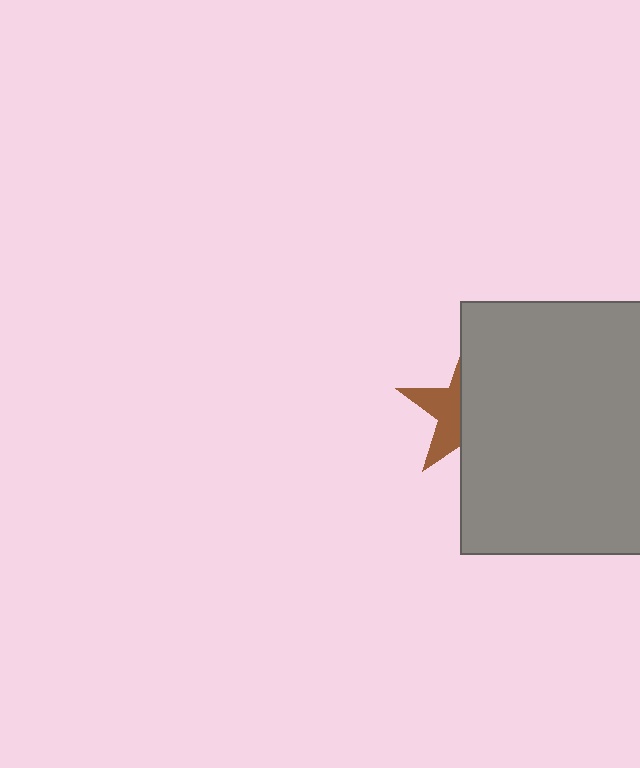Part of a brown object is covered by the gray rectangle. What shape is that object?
It is a star.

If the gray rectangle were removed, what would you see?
You would see the complete brown star.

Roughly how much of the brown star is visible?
A small part of it is visible (roughly 40%).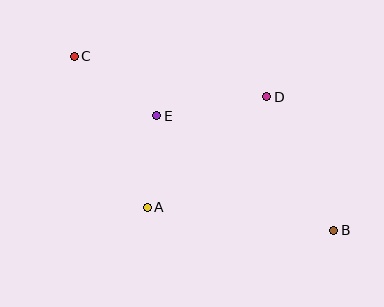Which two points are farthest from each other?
Points B and C are farthest from each other.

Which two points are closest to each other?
Points A and E are closest to each other.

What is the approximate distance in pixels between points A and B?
The distance between A and B is approximately 188 pixels.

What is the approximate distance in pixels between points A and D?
The distance between A and D is approximately 163 pixels.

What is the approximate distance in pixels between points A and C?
The distance between A and C is approximately 168 pixels.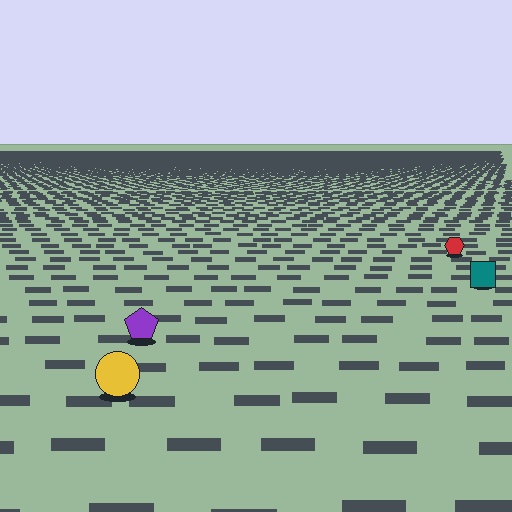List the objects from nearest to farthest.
From nearest to farthest: the yellow circle, the purple pentagon, the teal square, the red hexagon.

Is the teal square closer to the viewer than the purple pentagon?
No. The purple pentagon is closer — you can tell from the texture gradient: the ground texture is coarser near it.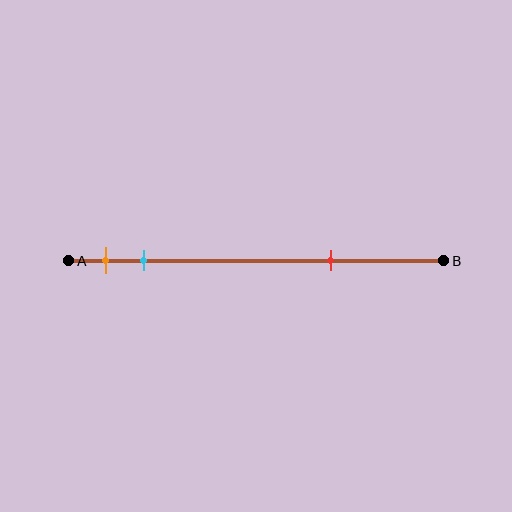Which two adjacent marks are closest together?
The orange and cyan marks are the closest adjacent pair.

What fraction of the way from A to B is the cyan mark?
The cyan mark is approximately 20% (0.2) of the way from A to B.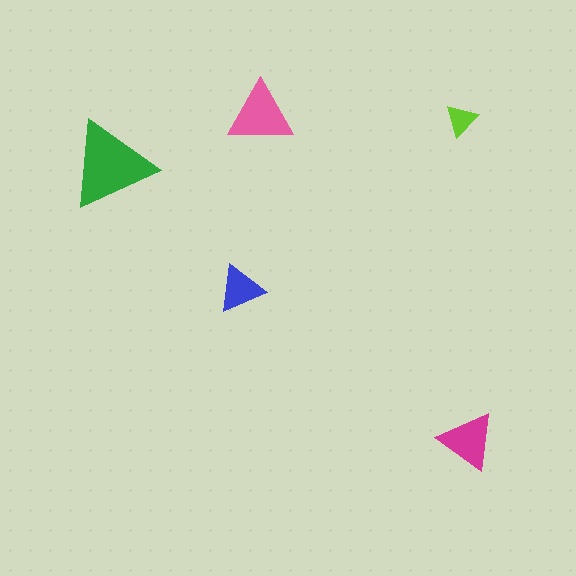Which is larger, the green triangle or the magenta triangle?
The green one.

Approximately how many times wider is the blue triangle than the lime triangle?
About 1.5 times wider.